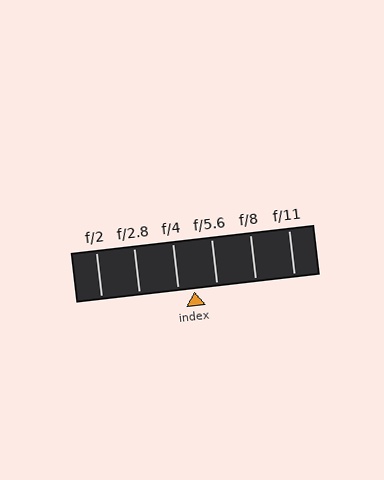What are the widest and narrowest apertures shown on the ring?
The widest aperture shown is f/2 and the narrowest is f/11.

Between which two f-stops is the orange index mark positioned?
The index mark is between f/4 and f/5.6.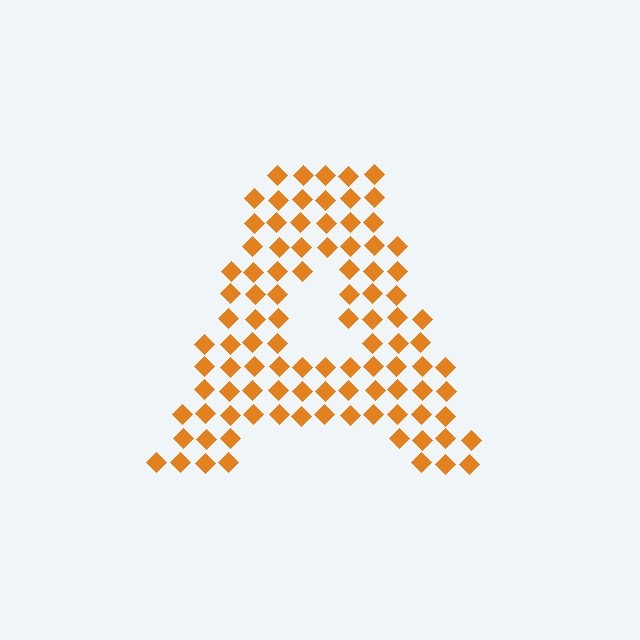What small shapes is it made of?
It is made of small diamonds.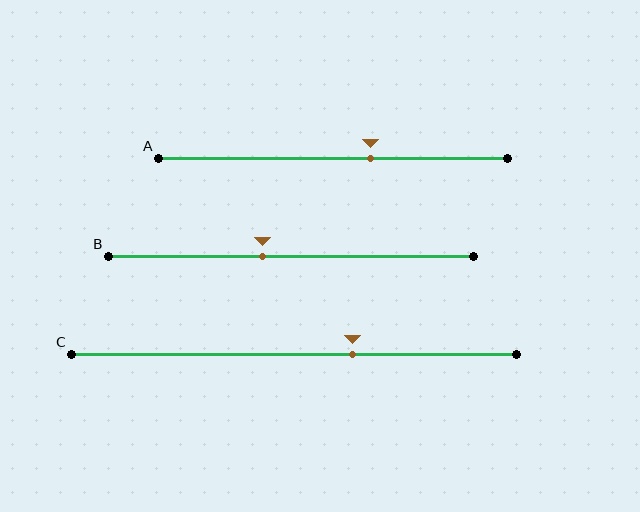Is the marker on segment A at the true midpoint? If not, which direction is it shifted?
No, the marker on segment A is shifted to the right by about 11% of the segment length.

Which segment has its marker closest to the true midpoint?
Segment B has its marker closest to the true midpoint.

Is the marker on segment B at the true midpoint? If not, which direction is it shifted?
No, the marker on segment B is shifted to the left by about 8% of the segment length.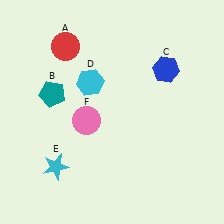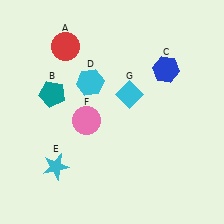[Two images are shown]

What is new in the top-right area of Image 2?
A cyan diamond (G) was added in the top-right area of Image 2.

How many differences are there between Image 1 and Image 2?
There is 1 difference between the two images.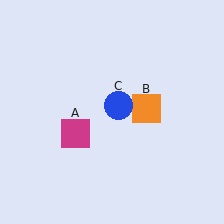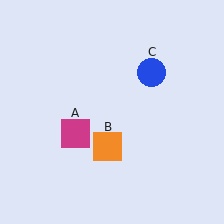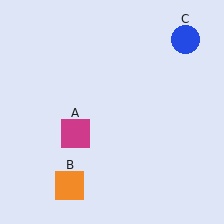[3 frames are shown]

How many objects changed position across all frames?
2 objects changed position: orange square (object B), blue circle (object C).